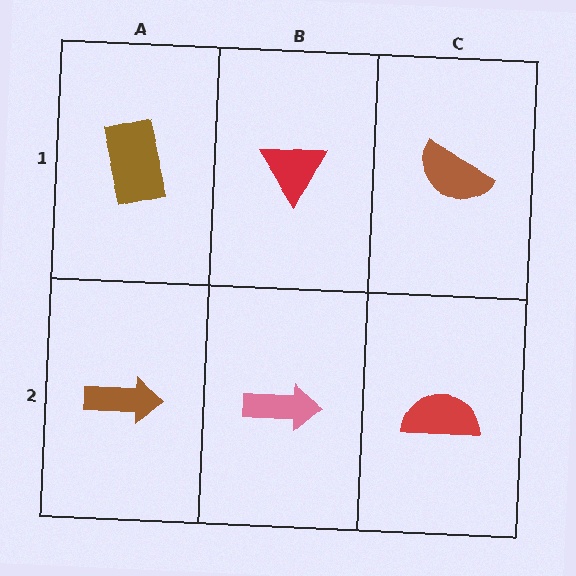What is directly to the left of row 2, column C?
A pink arrow.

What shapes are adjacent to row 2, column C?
A brown semicircle (row 1, column C), a pink arrow (row 2, column B).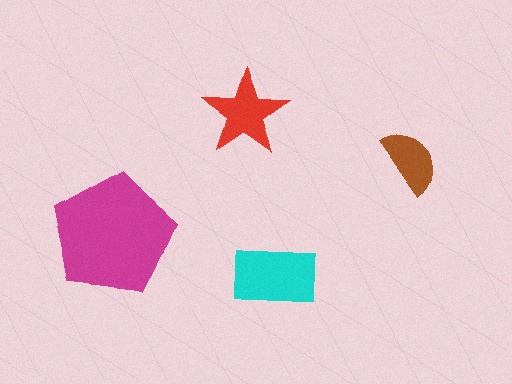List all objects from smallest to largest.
The brown semicircle, the red star, the cyan rectangle, the magenta pentagon.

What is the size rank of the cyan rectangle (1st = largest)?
2nd.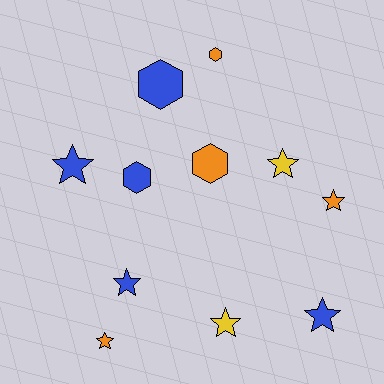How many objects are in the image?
There are 11 objects.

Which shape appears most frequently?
Star, with 7 objects.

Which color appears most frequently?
Blue, with 5 objects.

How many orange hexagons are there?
There are 2 orange hexagons.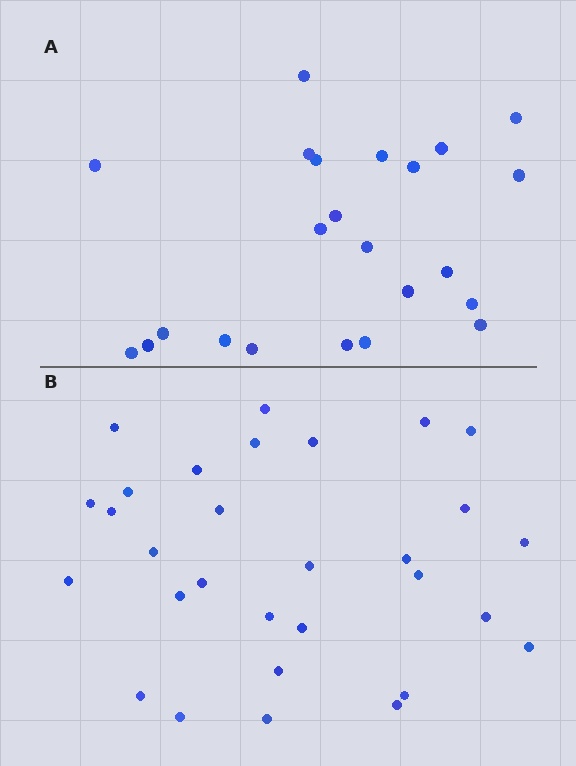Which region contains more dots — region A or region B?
Region B (the bottom region) has more dots.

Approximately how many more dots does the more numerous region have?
Region B has roughly 8 or so more dots than region A.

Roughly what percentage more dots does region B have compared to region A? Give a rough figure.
About 30% more.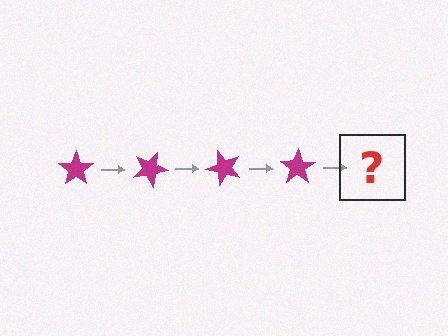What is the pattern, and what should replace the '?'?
The pattern is that the star rotates 25 degrees each step. The '?' should be a magenta star rotated 100 degrees.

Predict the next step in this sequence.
The next step is a magenta star rotated 100 degrees.